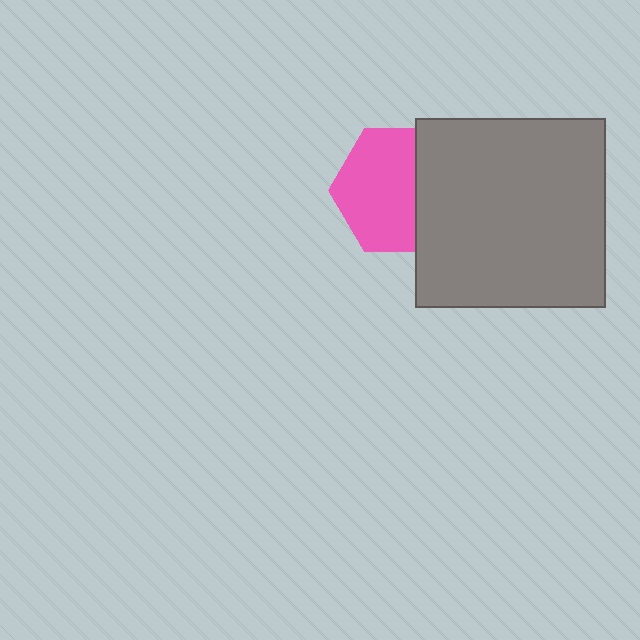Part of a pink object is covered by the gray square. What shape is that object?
It is a hexagon.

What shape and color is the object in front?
The object in front is a gray square.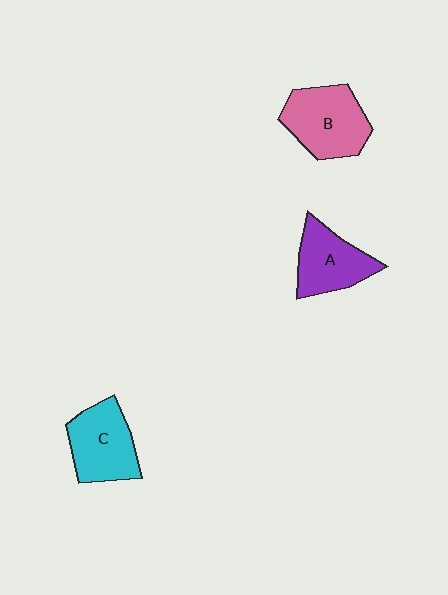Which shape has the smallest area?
Shape A (purple).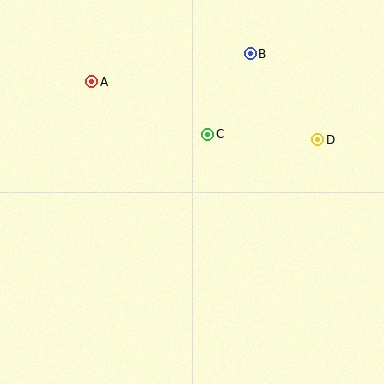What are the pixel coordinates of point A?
Point A is at (92, 82).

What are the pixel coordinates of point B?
Point B is at (250, 54).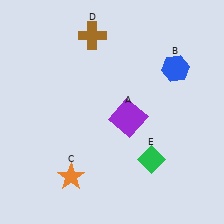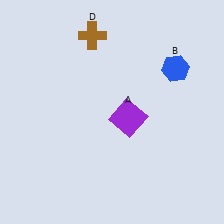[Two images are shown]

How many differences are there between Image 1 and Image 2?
There are 2 differences between the two images.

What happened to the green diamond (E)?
The green diamond (E) was removed in Image 2. It was in the bottom-right area of Image 1.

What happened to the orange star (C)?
The orange star (C) was removed in Image 2. It was in the bottom-left area of Image 1.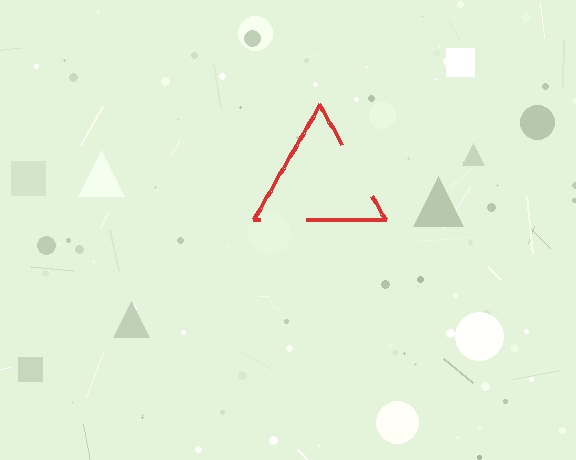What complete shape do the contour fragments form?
The contour fragments form a triangle.